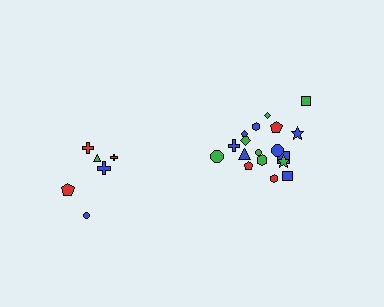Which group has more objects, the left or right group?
The right group.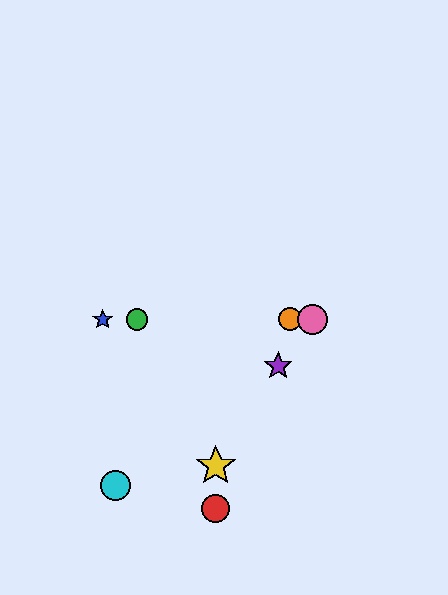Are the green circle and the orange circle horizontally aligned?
Yes, both are at y≈319.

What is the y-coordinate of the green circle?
The green circle is at y≈319.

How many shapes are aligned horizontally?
4 shapes (the blue star, the green circle, the orange circle, the pink circle) are aligned horizontally.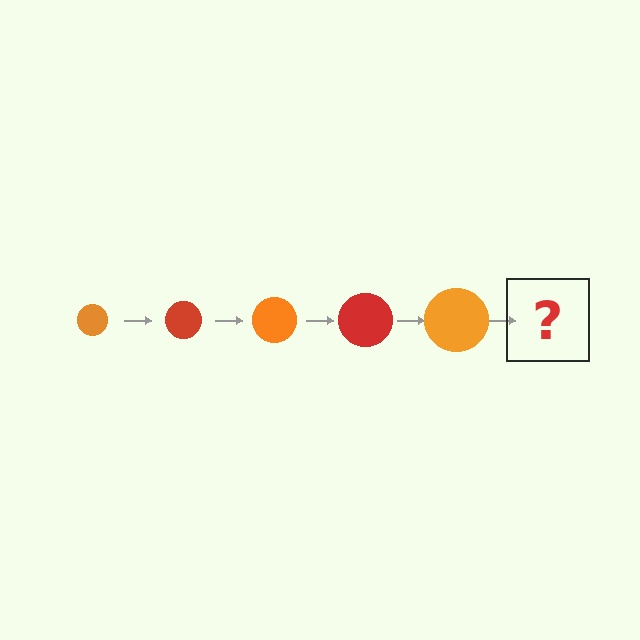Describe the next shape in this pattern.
It should be a red circle, larger than the previous one.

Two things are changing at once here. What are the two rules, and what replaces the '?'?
The two rules are that the circle grows larger each step and the color cycles through orange and red. The '?' should be a red circle, larger than the previous one.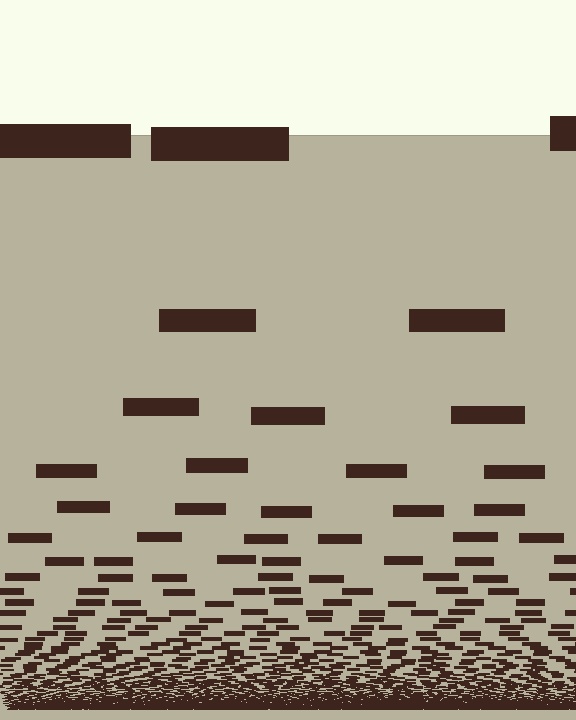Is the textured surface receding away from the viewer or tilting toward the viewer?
The surface appears to tilt toward the viewer. Texture elements get larger and sparser toward the top.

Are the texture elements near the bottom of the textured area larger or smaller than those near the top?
Smaller. The gradient is inverted — elements near the bottom are smaller and denser.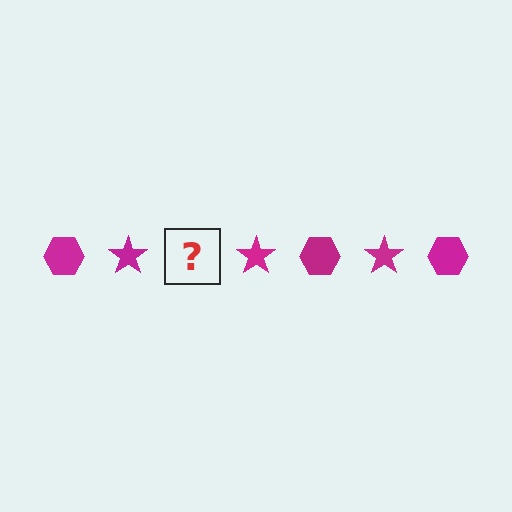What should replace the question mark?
The question mark should be replaced with a magenta hexagon.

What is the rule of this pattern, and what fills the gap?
The rule is that the pattern cycles through hexagon, star shapes in magenta. The gap should be filled with a magenta hexagon.